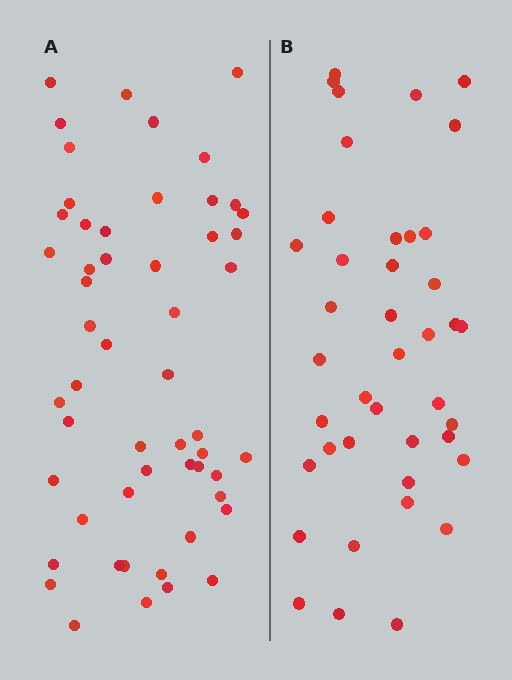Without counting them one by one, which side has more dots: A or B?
Region A (the left region) has more dots.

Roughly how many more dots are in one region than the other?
Region A has approximately 15 more dots than region B.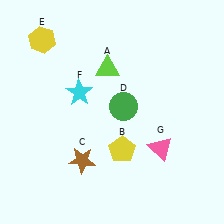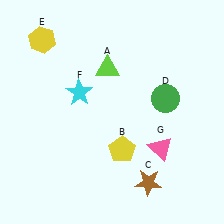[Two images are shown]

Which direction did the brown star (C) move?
The brown star (C) moved right.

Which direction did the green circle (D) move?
The green circle (D) moved right.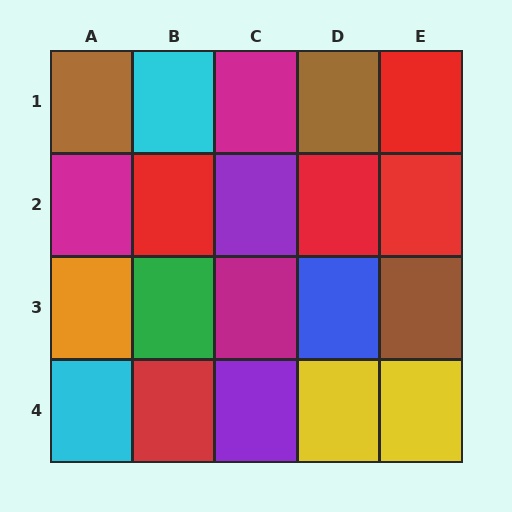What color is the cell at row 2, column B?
Red.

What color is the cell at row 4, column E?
Yellow.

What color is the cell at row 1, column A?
Brown.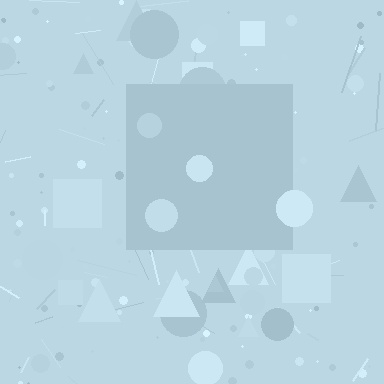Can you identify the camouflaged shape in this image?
The camouflaged shape is a square.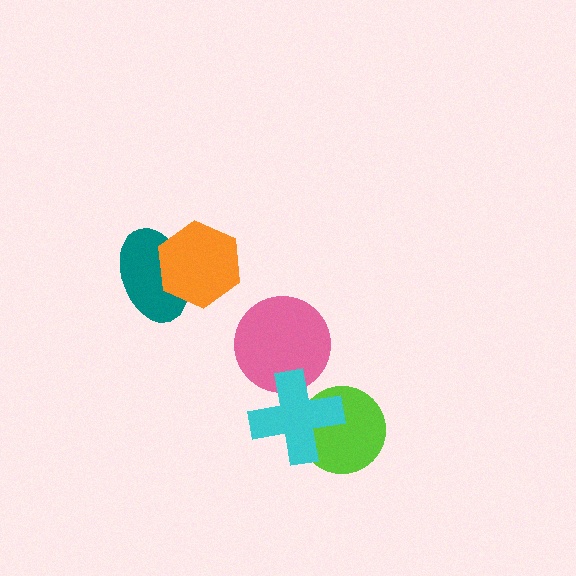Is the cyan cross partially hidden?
No, no other shape covers it.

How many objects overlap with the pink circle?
1 object overlaps with the pink circle.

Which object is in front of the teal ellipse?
The orange hexagon is in front of the teal ellipse.